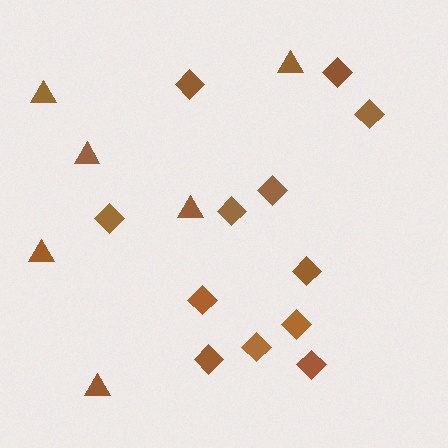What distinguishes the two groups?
There are 2 groups: one group of diamonds (12) and one group of triangles (6).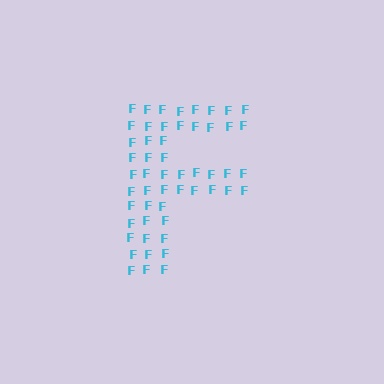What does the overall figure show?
The overall figure shows the letter F.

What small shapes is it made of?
It is made of small letter F's.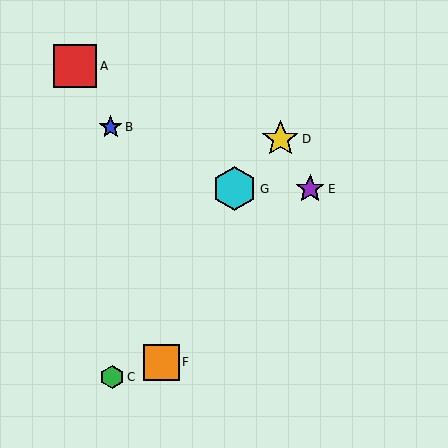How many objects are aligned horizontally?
2 objects (E, G) are aligned horizontally.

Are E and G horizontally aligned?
Yes, both are at y≈189.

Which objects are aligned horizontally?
Objects E, G are aligned horizontally.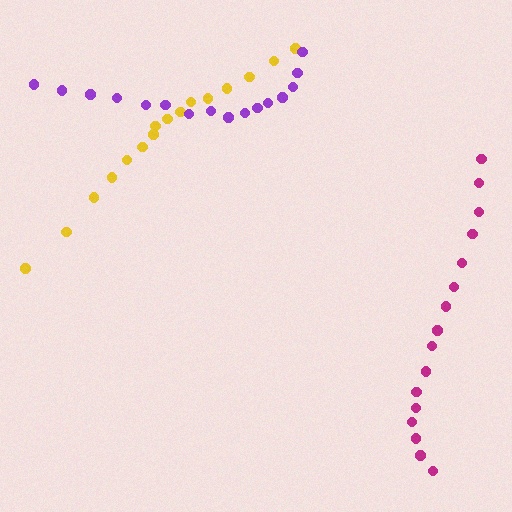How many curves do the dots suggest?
There are 3 distinct paths.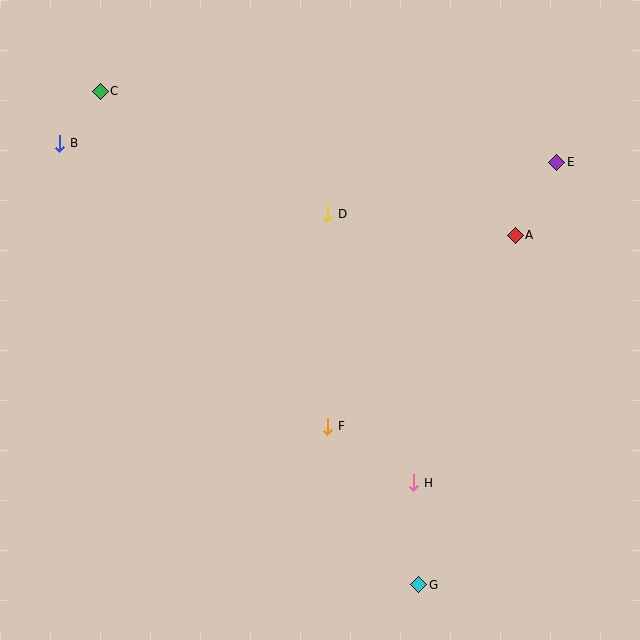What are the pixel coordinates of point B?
Point B is at (60, 143).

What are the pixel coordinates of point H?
Point H is at (414, 483).